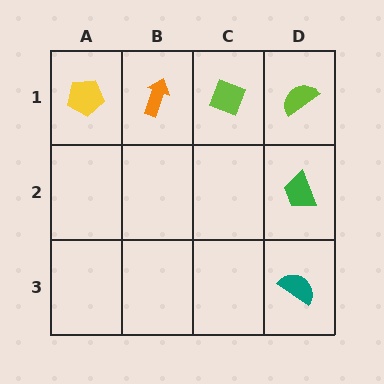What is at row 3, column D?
A teal semicircle.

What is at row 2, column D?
A green trapezoid.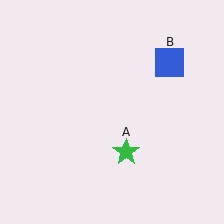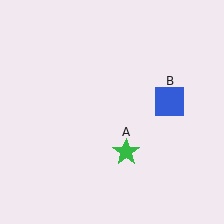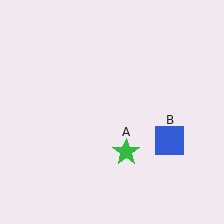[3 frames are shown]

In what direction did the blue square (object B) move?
The blue square (object B) moved down.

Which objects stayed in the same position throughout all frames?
Green star (object A) remained stationary.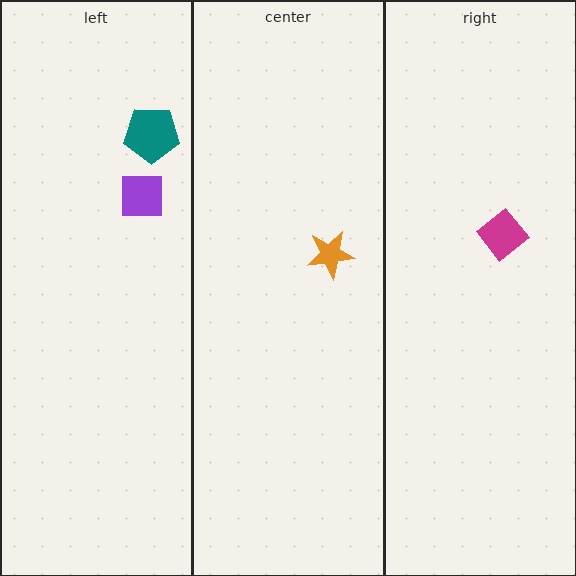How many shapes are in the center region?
1.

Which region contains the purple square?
The left region.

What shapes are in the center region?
The orange star.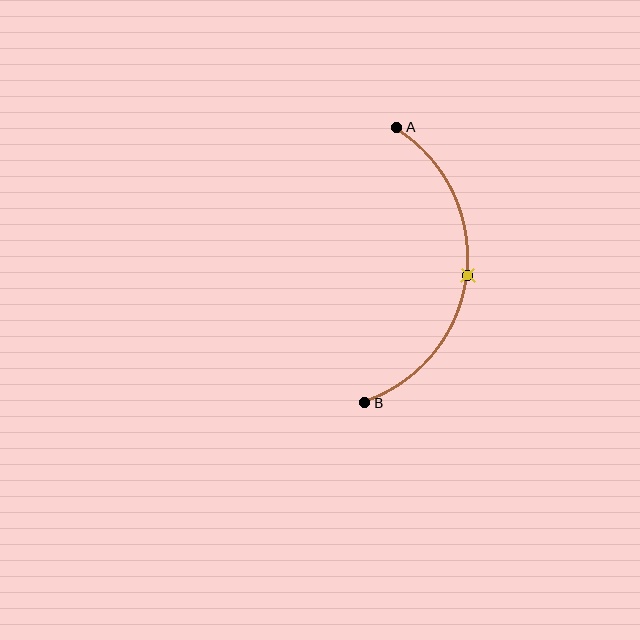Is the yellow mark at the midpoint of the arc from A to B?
Yes. The yellow mark lies on the arc at equal arc-length from both A and B — it is the arc midpoint.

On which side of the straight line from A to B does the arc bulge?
The arc bulges to the right of the straight line connecting A and B.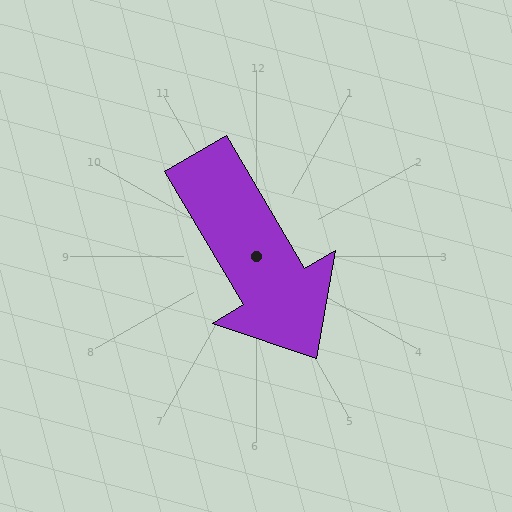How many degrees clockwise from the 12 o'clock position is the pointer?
Approximately 149 degrees.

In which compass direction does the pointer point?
Southeast.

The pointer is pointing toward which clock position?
Roughly 5 o'clock.